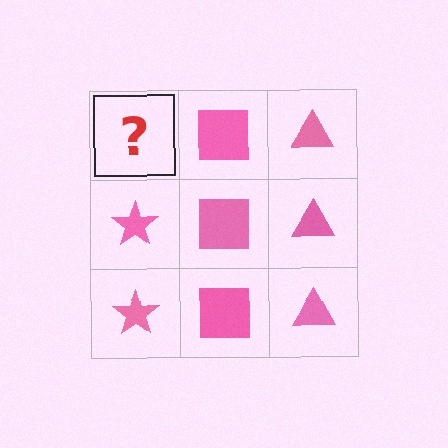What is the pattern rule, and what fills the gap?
The rule is that each column has a consistent shape. The gap should be filled with a pink star.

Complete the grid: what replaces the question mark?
The question mark should be replaced with a pink star.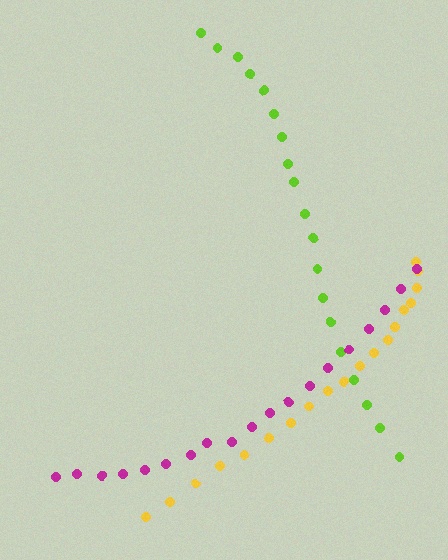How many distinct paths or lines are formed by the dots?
There are 3 distinct paths.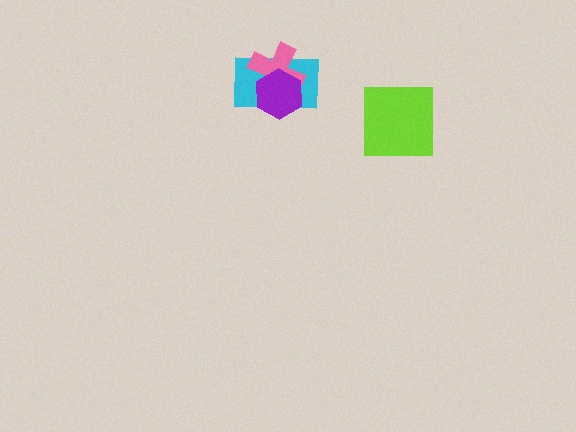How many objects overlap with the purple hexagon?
2 objects overlap with the purple hexagon.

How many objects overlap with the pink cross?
2 objects overlap with the pink cross.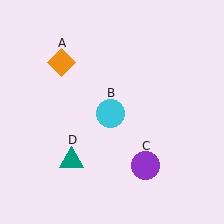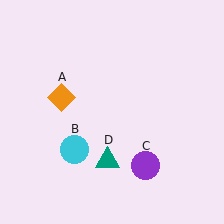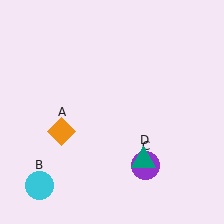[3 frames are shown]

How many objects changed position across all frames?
3 objects changed position: orange diamond (object A), cyan circle (object B), teal triangle (object D).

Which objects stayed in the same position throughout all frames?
Purple circle (object C) remained stationary.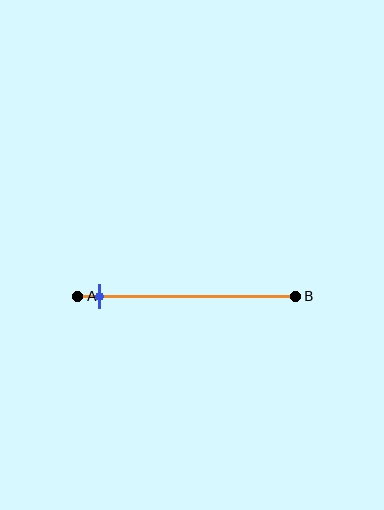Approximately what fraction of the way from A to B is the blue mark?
The blue mark is approximately 10% of the way from A to B.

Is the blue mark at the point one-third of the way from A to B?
No, the mark is at about 10% from A, not at the 33% one-third point.